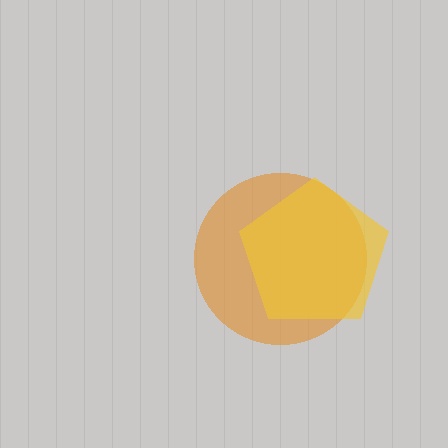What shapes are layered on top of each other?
The layered shapes are: an orange circle, a yellow pentagon.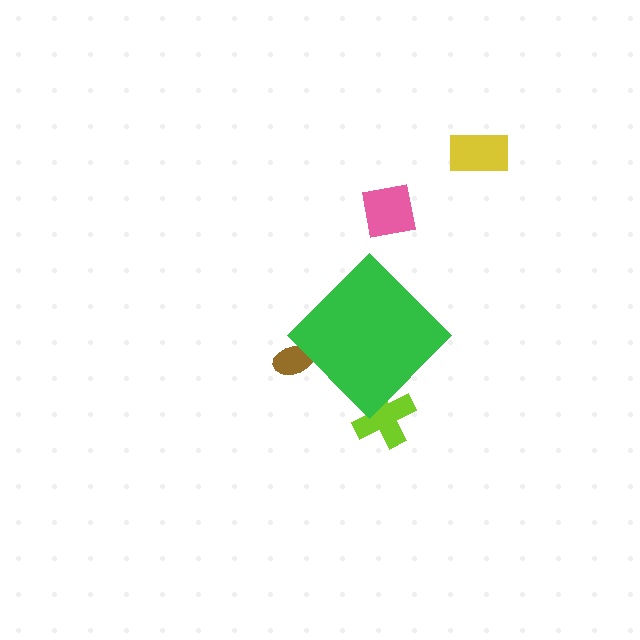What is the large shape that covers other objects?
A green diamond.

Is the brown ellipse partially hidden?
Yes, the brown ellipse is partially hidden behind the green diamond.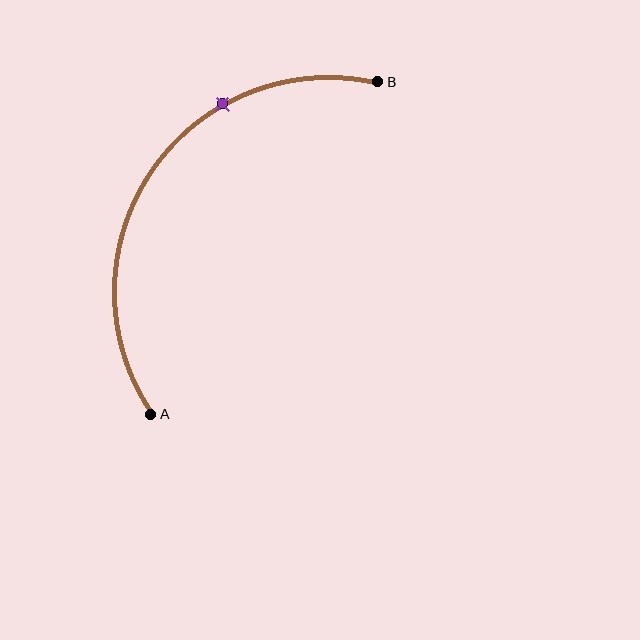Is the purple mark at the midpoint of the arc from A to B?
No. The purple mark lies on the arc but is closer to endpoint B. The arc midpoint would be at the point on the curve equidistant along the arc from both A and B.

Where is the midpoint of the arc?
The arc midpoint is the point on the curve farthest from the straight line joining A and B. It sits above and to the left of that line.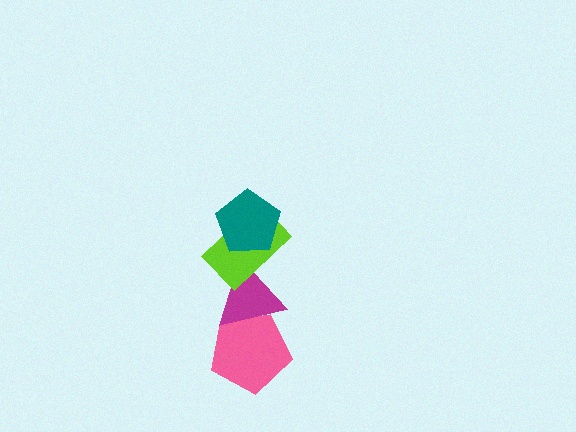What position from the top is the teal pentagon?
The teal pentagon is 1st from the top.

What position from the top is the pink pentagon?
The pink pentagon is 4th from the top.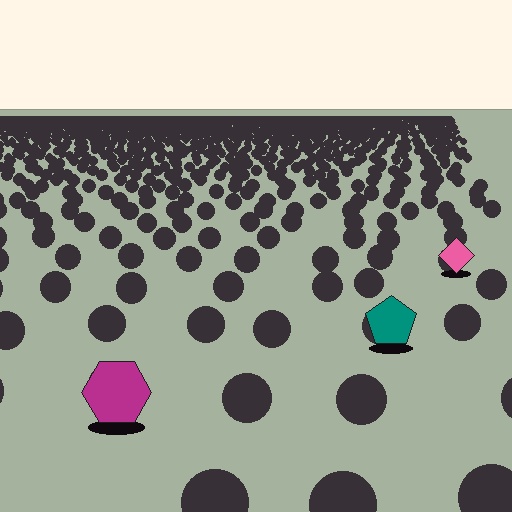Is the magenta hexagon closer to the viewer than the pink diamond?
Yes. The magenta hexagon is closer — you can tell from the texture gradient: the ground texture is coarser near it.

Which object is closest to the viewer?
The magenta hexagon is closest. The texture marks near it are larger and more spread out.